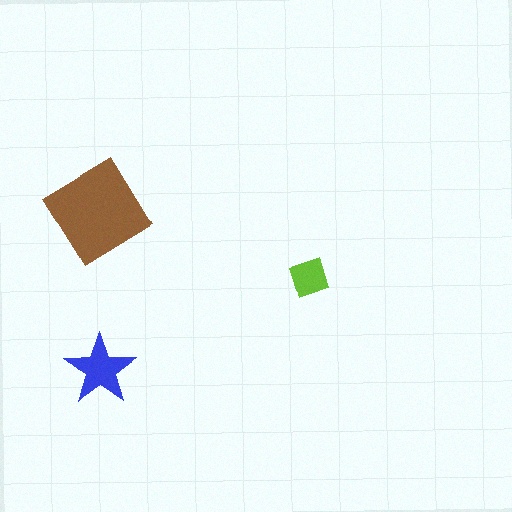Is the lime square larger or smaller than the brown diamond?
Smaller.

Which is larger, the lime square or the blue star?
The blue star.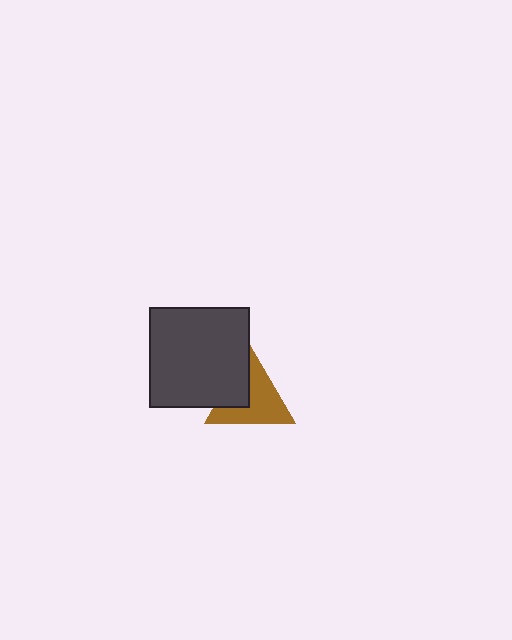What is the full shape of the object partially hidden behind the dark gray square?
The partially hidden object is a brown triangle.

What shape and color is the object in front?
The object in front is a dark gray square.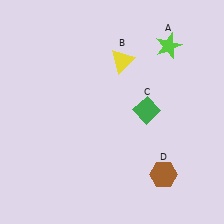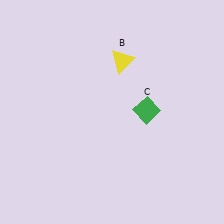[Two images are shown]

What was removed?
The brown hexagon (D), the lime star (A) were removed in Image 2.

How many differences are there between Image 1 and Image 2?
There are 2 differences between the two images.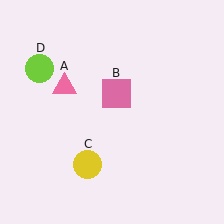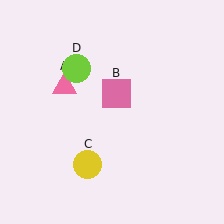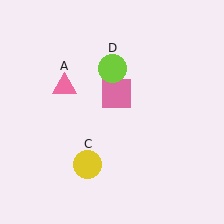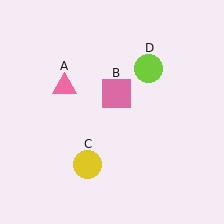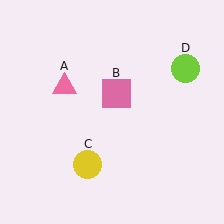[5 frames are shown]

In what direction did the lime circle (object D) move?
The lime circle (object D) moved right.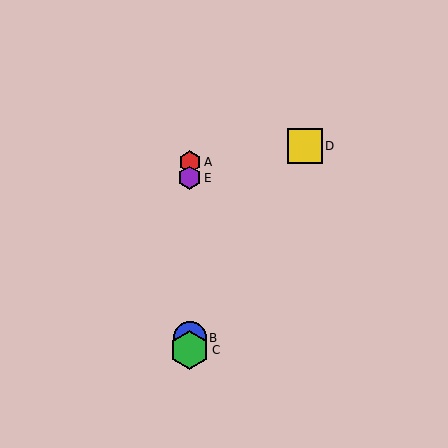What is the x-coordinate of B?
Object B is at x≈190.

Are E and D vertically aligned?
No, E is at x≈190 and D is at x≈305.